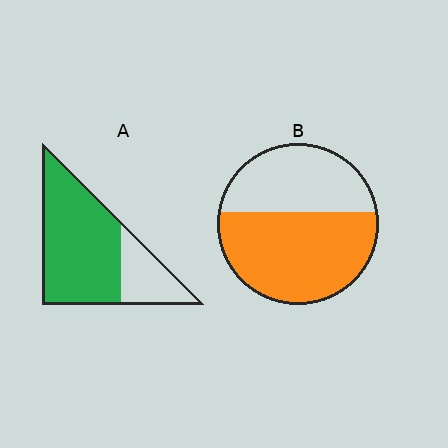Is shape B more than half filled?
Yes.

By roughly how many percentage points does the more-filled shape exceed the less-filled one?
By roughly 15 percentage points (A over B).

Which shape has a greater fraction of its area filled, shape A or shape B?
Shape A.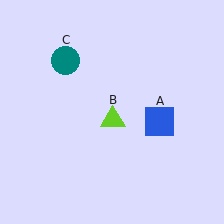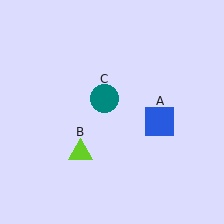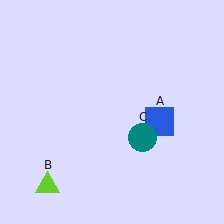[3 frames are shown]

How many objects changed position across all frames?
2 objects changed position: lime triangle (object B), teal circle (object C).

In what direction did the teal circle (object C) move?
The teal circle (object C) moved down and to the right.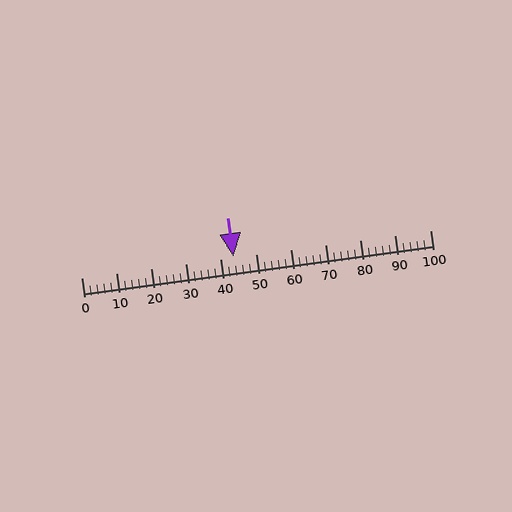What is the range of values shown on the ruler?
The ruler shows values from 0 to 100.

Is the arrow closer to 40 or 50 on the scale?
The arrow is closer to 40.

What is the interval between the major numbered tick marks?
The major tick marks are spaced 10 units apart.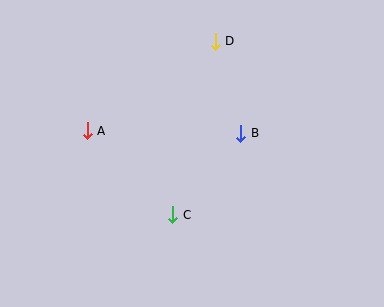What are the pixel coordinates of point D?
Point D is at (215, 41).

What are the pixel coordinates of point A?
Point A is at (87, 131).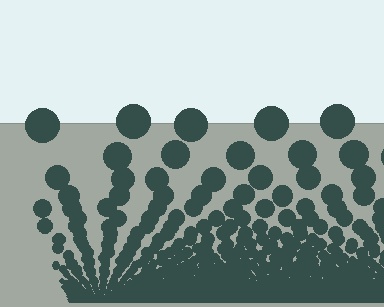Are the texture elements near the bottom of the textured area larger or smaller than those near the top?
Smaller. The gradient is inverted — elements near the bottom are smaller and denser.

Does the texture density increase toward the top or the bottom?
Density increases toward the bottom.